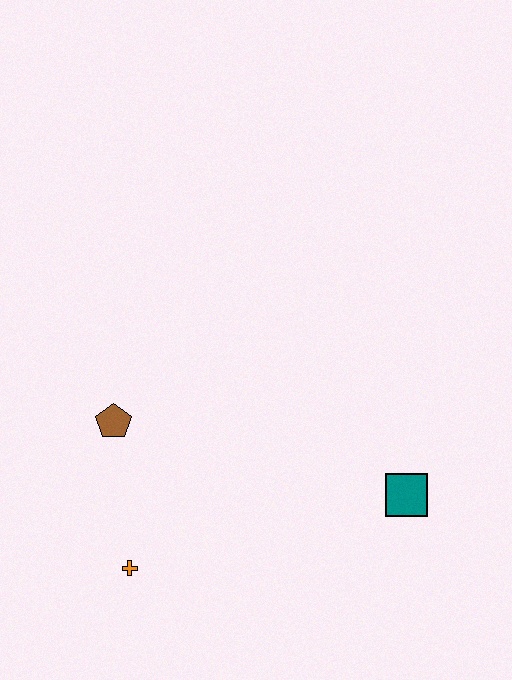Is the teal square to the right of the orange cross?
Yes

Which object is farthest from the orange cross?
The teal square is farthest from the orange cross.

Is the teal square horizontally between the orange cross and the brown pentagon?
No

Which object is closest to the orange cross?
The brown pentagon is closest to the orange cross.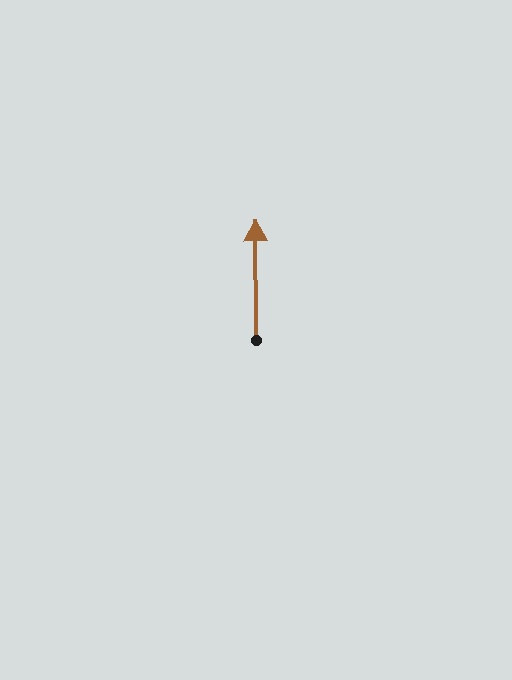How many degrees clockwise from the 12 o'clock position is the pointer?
Approximately 360 degrees.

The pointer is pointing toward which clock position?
Roughly 12 o'clock.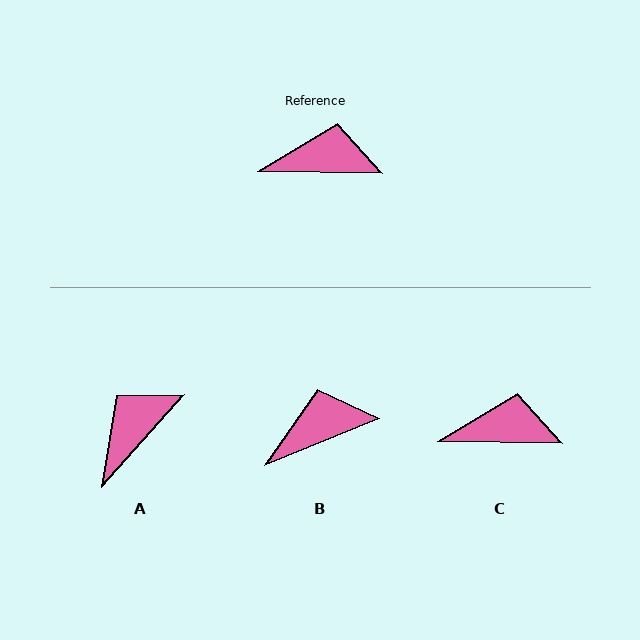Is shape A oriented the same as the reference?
No, it is off by about 49 degrees.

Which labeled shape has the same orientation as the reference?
C.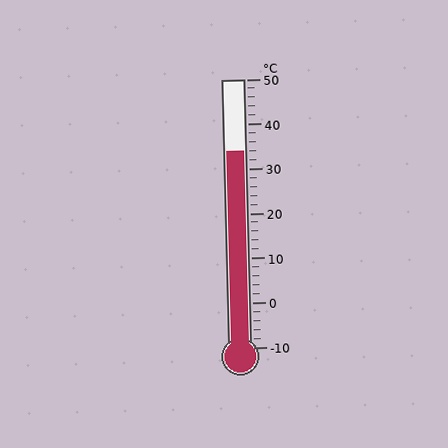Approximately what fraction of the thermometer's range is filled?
The thermometer is filled to approximately 75% of its range.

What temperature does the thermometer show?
The thermometer shows approximately 34°C.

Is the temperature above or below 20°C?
The temperature is above 20°C.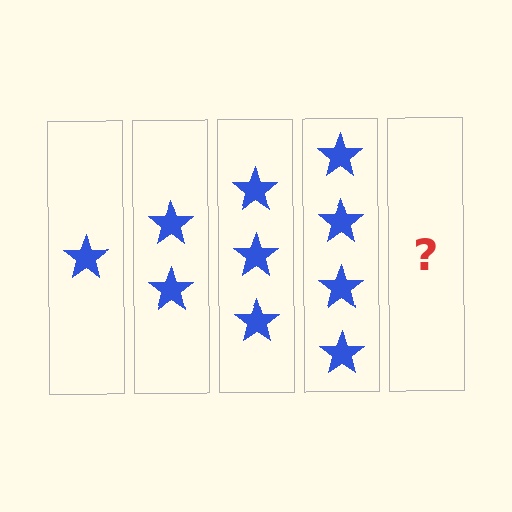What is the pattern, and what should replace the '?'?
The pattern is that each step adds one more star. The '?' should be 5 stars.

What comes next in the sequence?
The next element should be 5 stars.